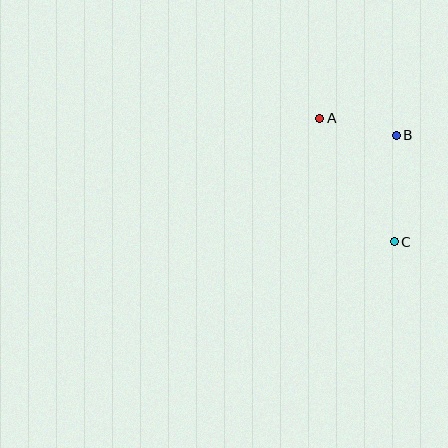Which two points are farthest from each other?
Points A and C are farthest from each other.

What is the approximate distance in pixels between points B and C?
The distance between B and C is approximately 107 pixels.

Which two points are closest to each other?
Points A and B are closest to each other.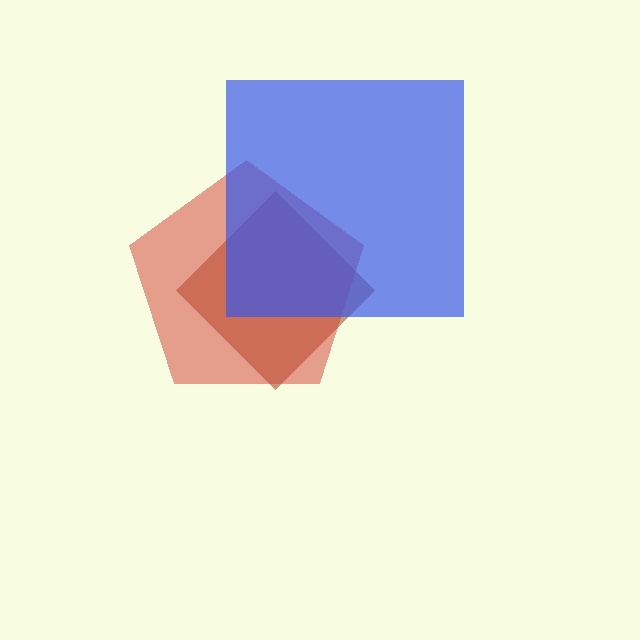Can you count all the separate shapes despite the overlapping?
Yes, there are 3 separate shapes.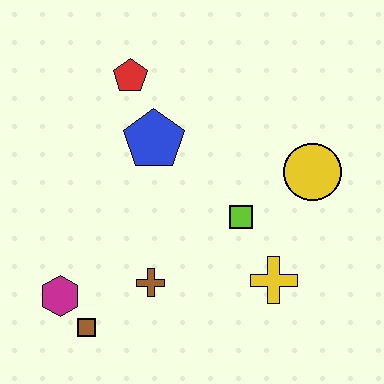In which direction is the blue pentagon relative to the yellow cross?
The blue pentagon is above the yellow cross.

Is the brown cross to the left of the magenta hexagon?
No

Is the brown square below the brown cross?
Yes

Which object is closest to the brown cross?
The brown square is closest to the brown cross.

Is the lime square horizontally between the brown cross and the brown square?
No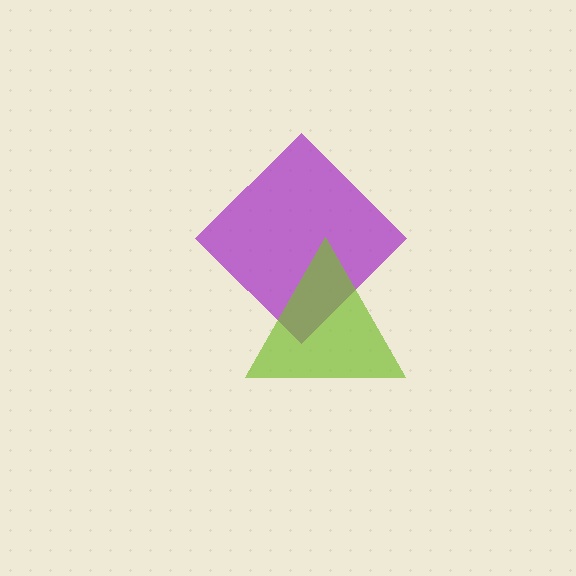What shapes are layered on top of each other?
The layered shapes are: a purple diamond, a lime triangle.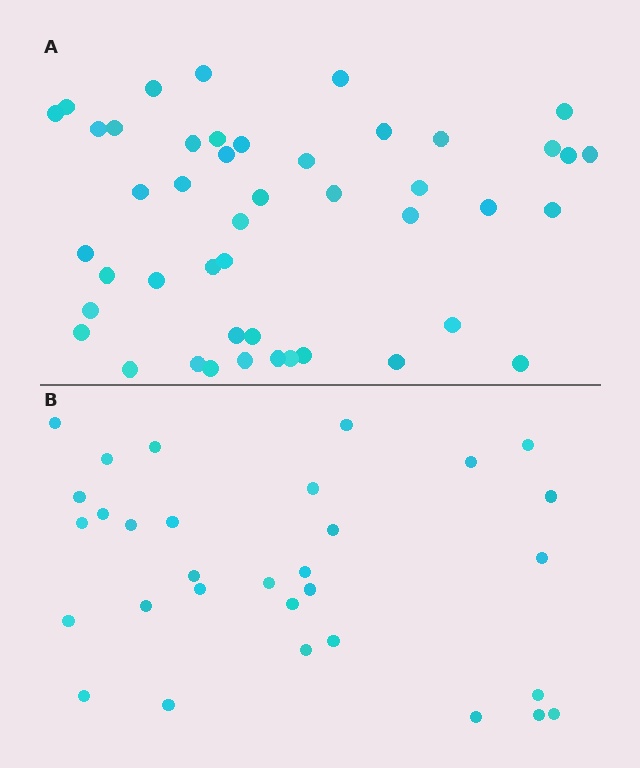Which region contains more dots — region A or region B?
Region A (the top region) has more dots.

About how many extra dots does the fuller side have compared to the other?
Region A has approximately 15 more dots than region B.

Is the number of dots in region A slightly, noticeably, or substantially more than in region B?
Region A has substantially more. The ratio is roughly 1.5 to 1.